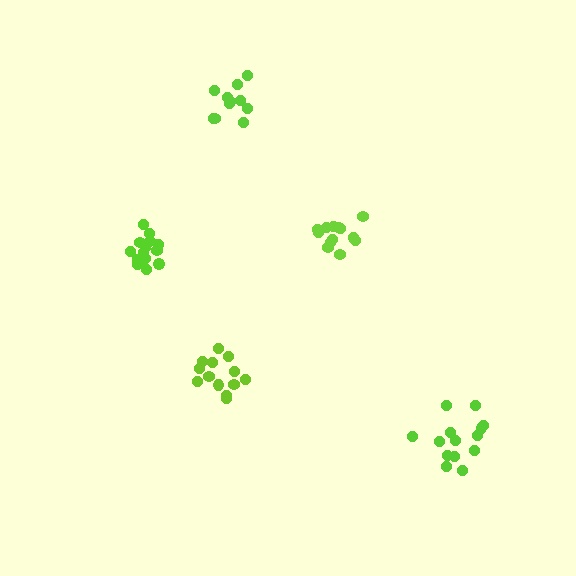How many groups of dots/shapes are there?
There are 5 groups.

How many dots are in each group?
Group 1: 14 dots, Group 2: 11 dots, Group 3: 13 dots, Group 4: 14 dots, Group 5: 15 dots (67 total).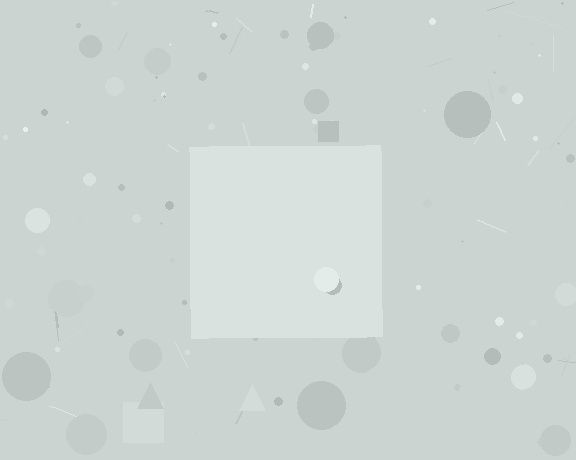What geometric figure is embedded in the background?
A square is embedded in the background.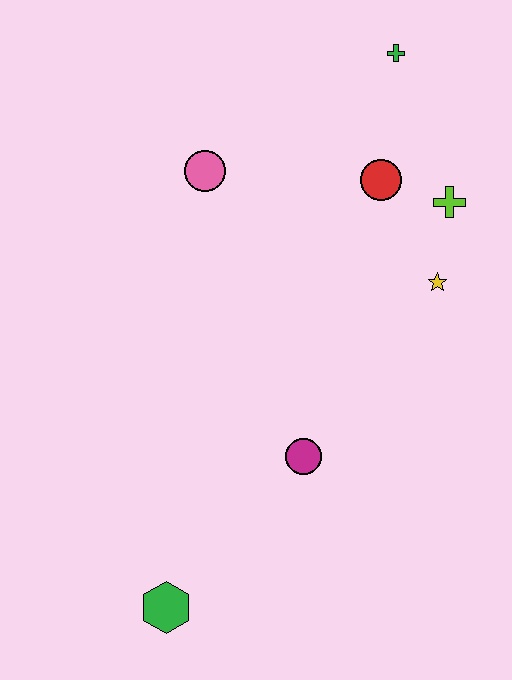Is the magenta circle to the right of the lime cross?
No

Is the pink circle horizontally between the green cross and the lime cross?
No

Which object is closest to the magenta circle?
The green hexagon is closest to the magenta circle.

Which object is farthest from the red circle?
The green hexagon is farthest from the red circle.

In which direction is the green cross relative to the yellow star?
The green cross is above the yellow star.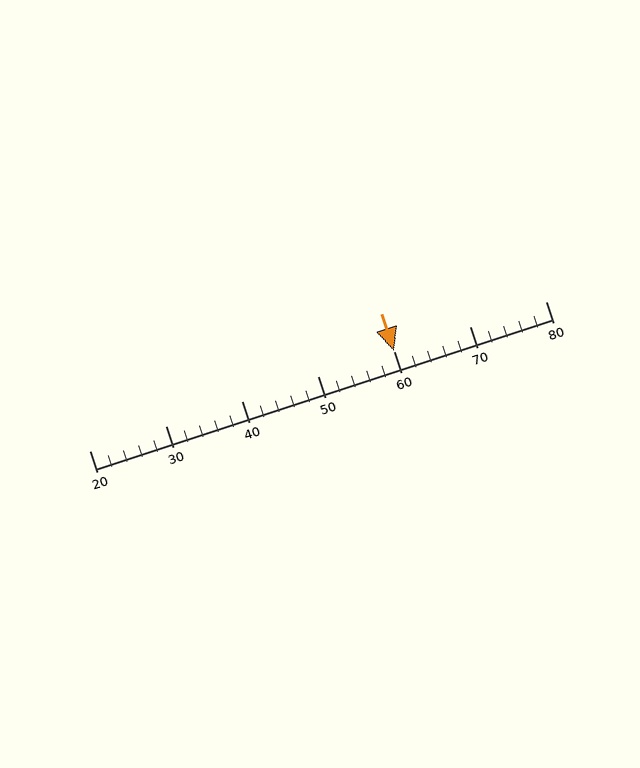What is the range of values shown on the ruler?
The ruler shows values from 20 to 80.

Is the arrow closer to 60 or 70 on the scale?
The arrow is closer to 60.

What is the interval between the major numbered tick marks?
The major tick marks are spaced 10 units apart.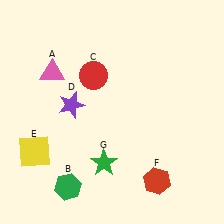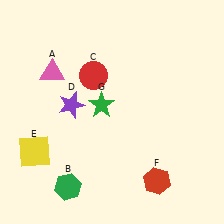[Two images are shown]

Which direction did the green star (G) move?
The green star (G) moved up.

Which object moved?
The green star (G) moved up.